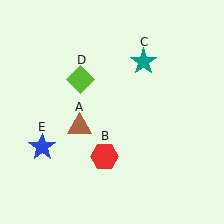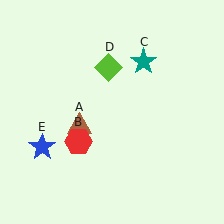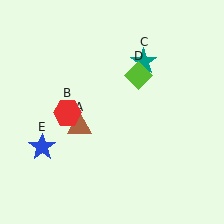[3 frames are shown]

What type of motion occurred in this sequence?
The red hexagon (object B), lime diamond (object D) rotated clockwise around the center of the scene.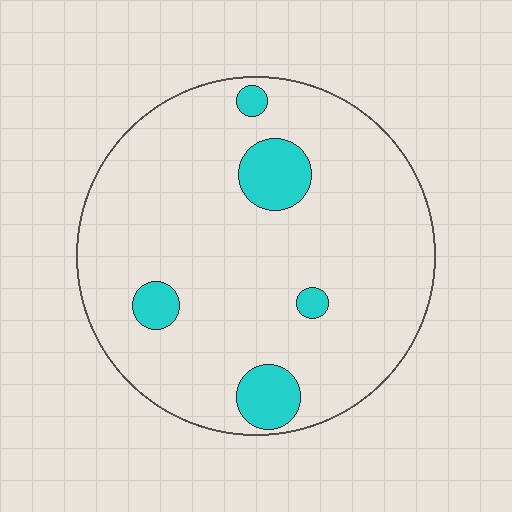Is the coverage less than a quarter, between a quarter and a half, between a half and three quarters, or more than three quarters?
Less than a quarter.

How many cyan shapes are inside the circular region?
5.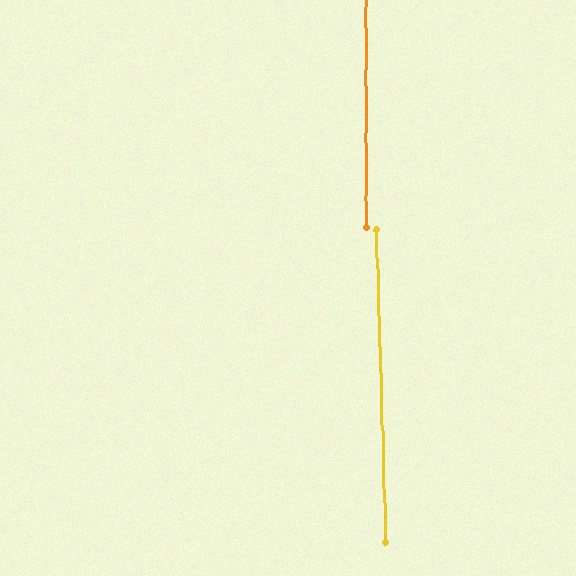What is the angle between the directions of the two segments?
Approximately 2 degrees.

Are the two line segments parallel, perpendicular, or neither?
Parallel — their directions differ by only 1.7°.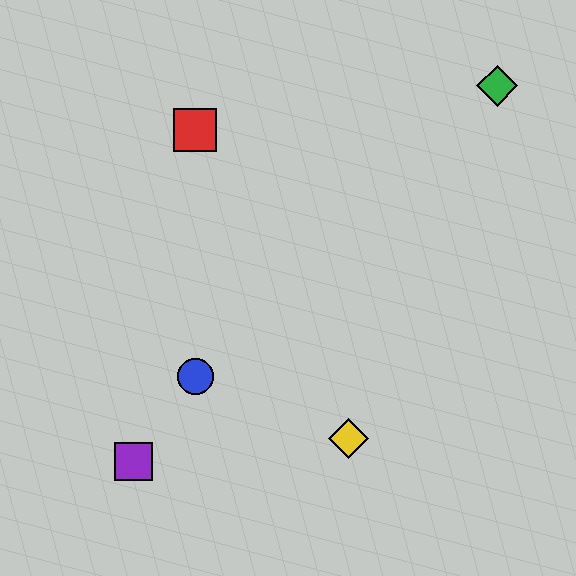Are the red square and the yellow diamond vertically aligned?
No, the red square is at x≈195 and the yellow diamond is at x≈348.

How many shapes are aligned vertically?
2 shapes (the red square, the blue circle) are aligned vertically.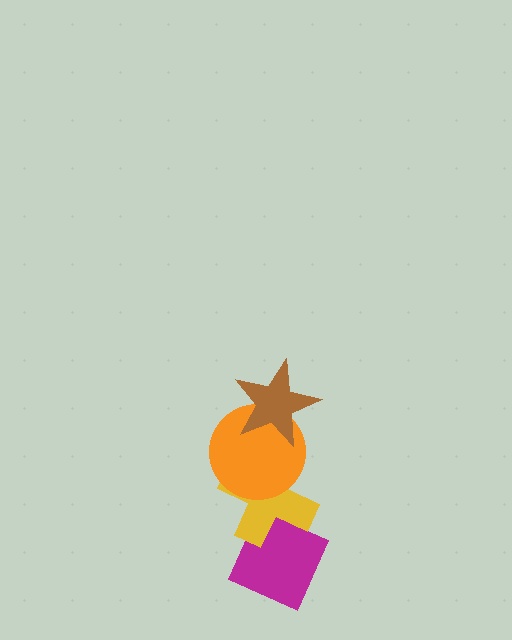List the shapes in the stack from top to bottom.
From top to bottom: the brown star, the orange circle, the yellow cross, the magenta diamond.